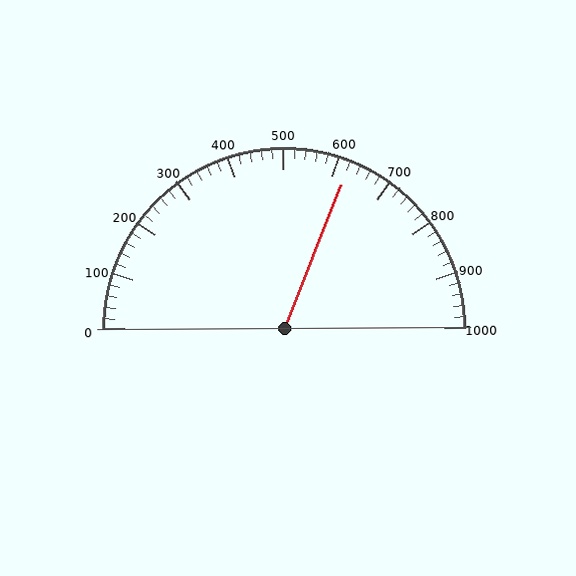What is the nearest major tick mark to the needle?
The nearest major tick mark is 600.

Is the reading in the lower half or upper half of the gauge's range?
The reading is in the upper half of the range (0 to 1000).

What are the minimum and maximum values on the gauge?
The gauge ranges from 0 to 1000.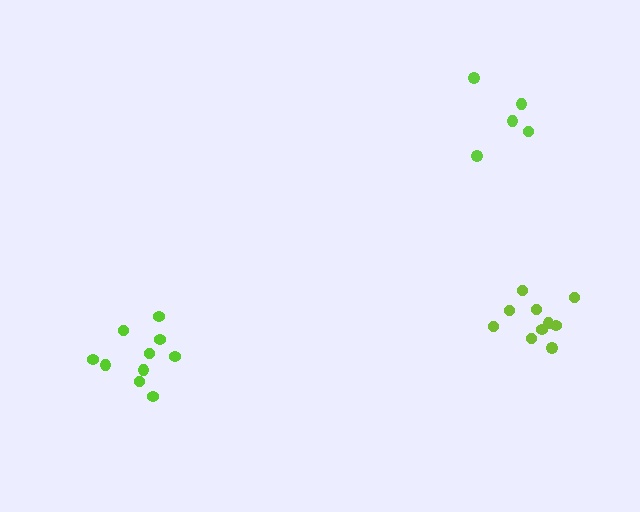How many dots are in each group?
Group 1: 10 dots, Group 2: 10 dots, Group 3: 5 dots (25 total).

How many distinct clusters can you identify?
There are 3 distinct clusters.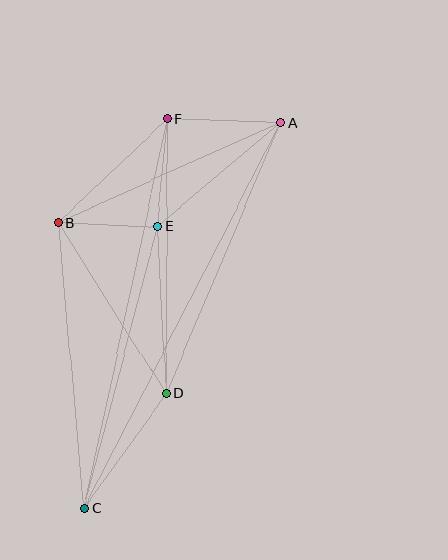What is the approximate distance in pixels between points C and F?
The distance between C and F is approximately 398 pixels.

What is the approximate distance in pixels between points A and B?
The distance between A and B is approximately 244 pixels.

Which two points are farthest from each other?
Points A and C are farthest from each other.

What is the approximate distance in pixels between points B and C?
The distance between B and C is approximately 287 pixels.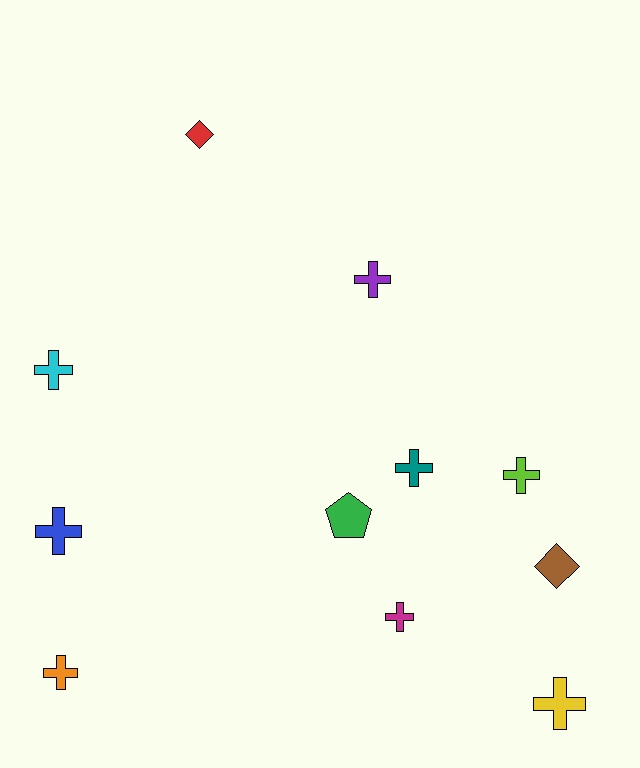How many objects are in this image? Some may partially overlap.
There are 11 objects.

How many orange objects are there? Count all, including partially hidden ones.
There is 1 orange object.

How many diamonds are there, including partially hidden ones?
There are 2 diamonds.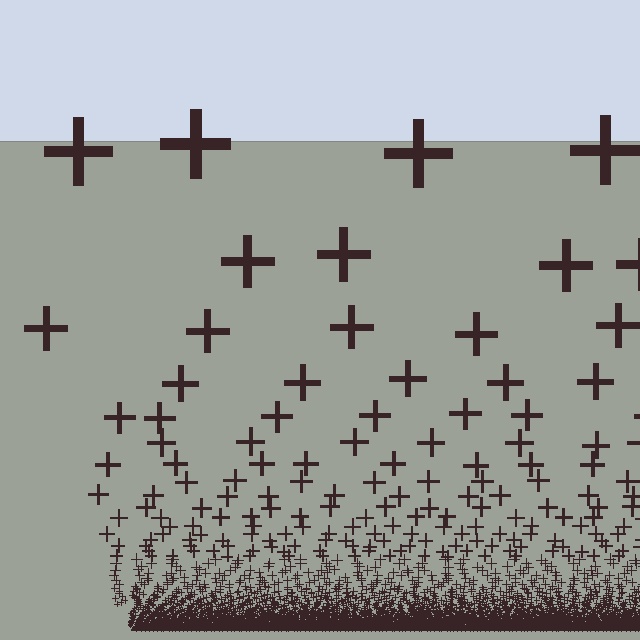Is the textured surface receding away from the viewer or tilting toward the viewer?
The surface appears to tilt toward the viewer. Texture elements get larger and sparser toward the top.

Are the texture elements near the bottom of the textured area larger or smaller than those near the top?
Smaller. The gradient is inverted — elements near the bottom are smaller and denser.